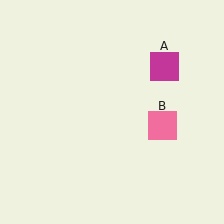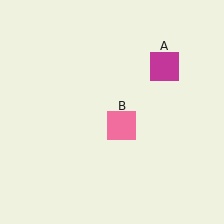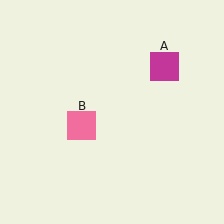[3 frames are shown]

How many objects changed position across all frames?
1 object changed position: pink square (object B).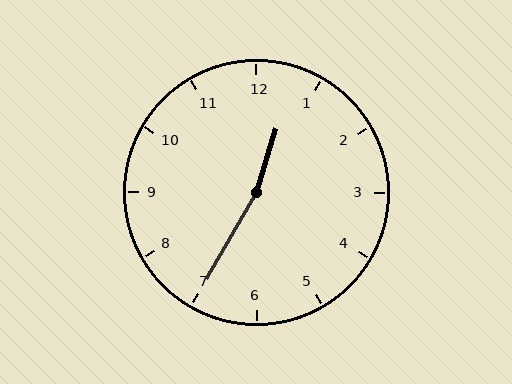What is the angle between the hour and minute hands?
Approximately 168 degrees.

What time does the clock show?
12:35.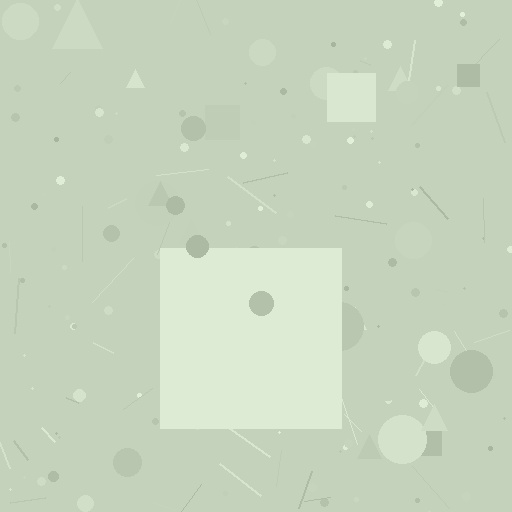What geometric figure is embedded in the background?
A square is embedded in the background.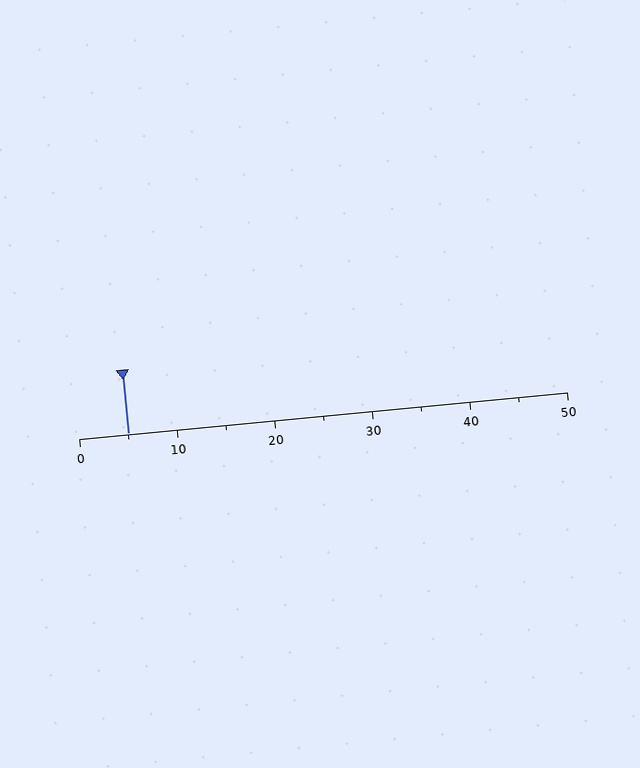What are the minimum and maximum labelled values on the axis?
The axis runs from 0 to 50.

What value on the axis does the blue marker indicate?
The marker indicates approximately 5.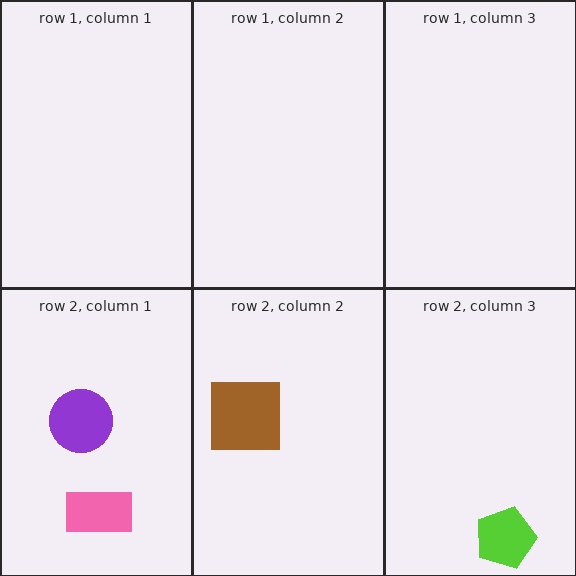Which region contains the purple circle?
The row 2, column 1 region.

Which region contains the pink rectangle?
The row 2, column 1 region.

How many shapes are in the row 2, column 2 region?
1.